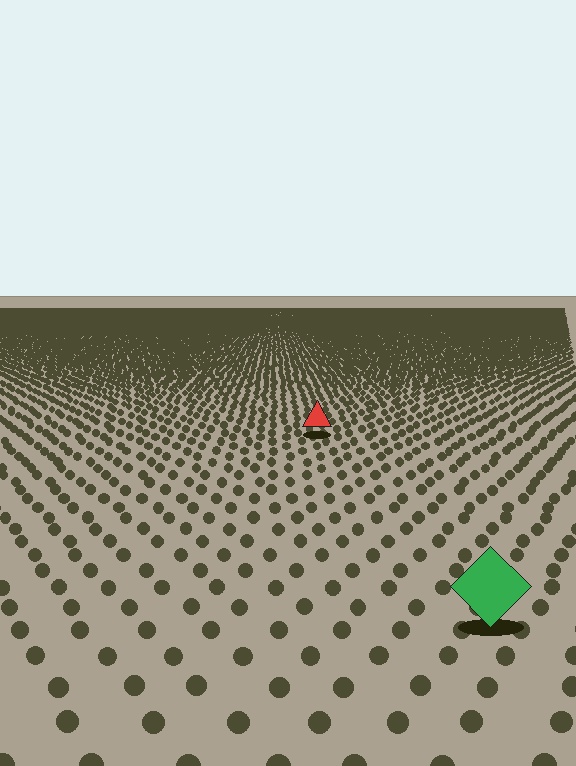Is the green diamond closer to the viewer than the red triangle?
Yes. The green diamond is closer — you can tell from the texture gradient: the ground texture is coarser near it.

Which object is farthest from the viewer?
The red triangle is farthest from the viewer. It appears smaller and the ground texture around it is denser.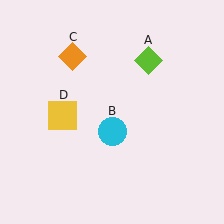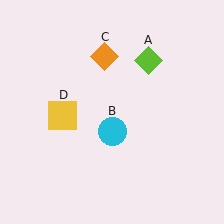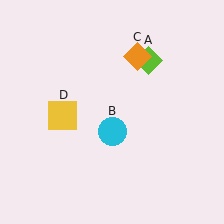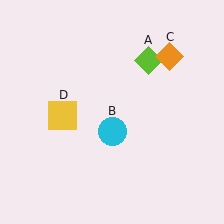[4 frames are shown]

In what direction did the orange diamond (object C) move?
The orange diamond (object C) moved right.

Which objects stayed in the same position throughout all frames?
Lime diamond (object A) and cyan circle (object B) and yellow square (object D) remained stationary.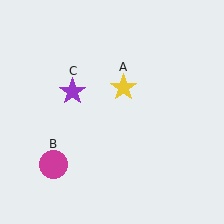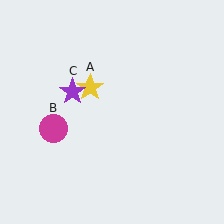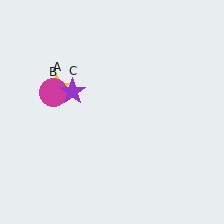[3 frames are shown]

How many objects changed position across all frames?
2 objects changed position: yellow star (object A), magenta circle (object B).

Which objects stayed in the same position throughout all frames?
Purple star (object C) remained stationary.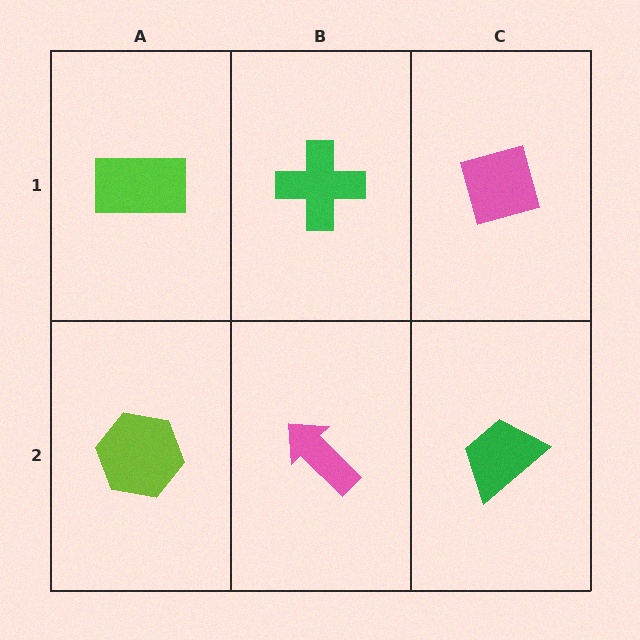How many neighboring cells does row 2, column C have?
2.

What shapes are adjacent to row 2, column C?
A pink diamond (row 1, column C), a pink arrow (row 2, column B).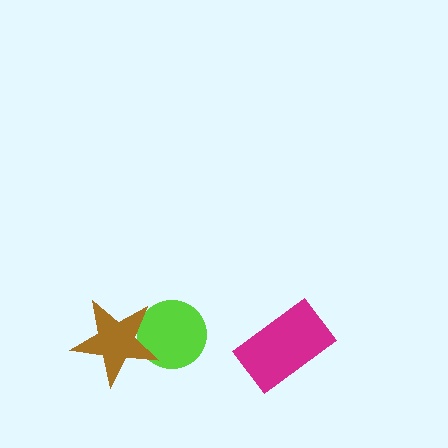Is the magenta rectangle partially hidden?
No, no other shape covers it.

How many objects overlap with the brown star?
1 object overlaps with the brown star.